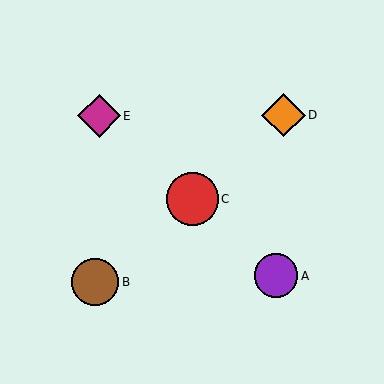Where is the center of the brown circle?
The center of the brown circle is at (95, 282).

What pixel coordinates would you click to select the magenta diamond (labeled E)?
Click at (99, 116) to select the magenta diamond E.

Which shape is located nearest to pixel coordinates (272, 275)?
The purple circle (labeled A) at (276, 276) is nearest to that location.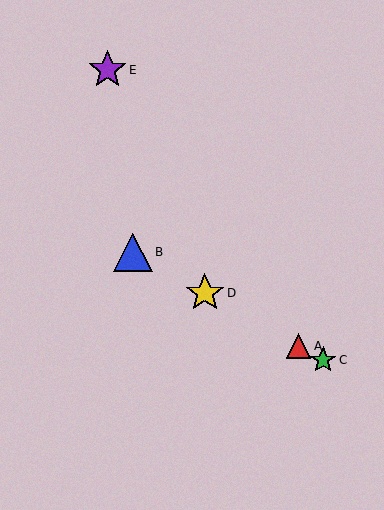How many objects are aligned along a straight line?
4 objects (A, B, C, D) are aligned along a straight line.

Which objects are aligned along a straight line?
Objects A, B, C, D are aligned along a straight line.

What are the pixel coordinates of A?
Object A is at (298, 346).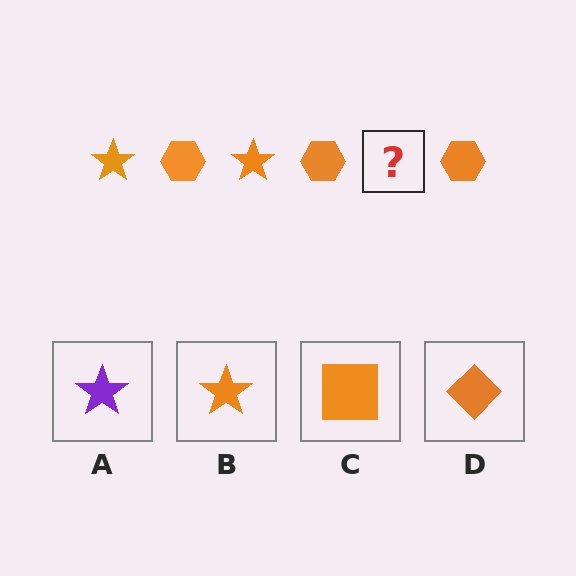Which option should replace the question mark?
Option B.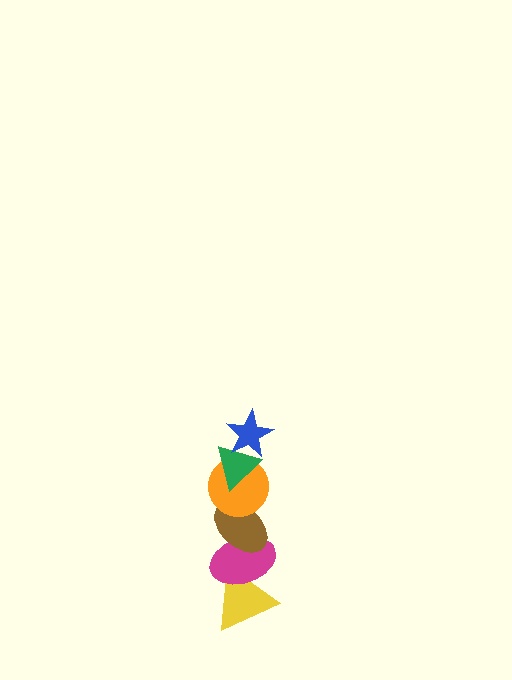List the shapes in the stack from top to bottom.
From top to bottom: the blue star, the green triangle, the orange circle, the brown ellipse, the magenta ellipse, the yellow triangle.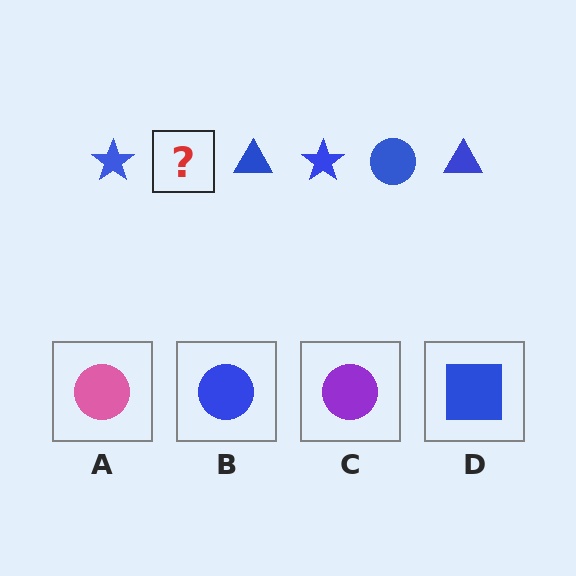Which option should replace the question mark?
Option B.